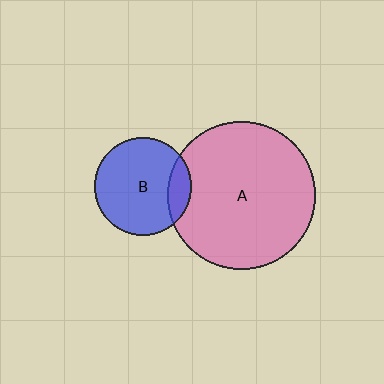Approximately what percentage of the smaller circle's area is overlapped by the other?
Approximately 15%.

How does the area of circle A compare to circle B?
Approximately 2.3 times.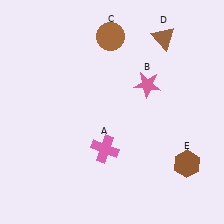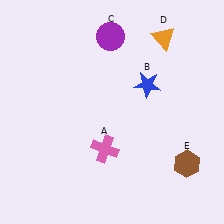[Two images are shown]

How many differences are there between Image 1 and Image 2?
There are 3 differences between the two images.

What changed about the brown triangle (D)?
In Image 1, D is brown. In Image 2, it changed to orange.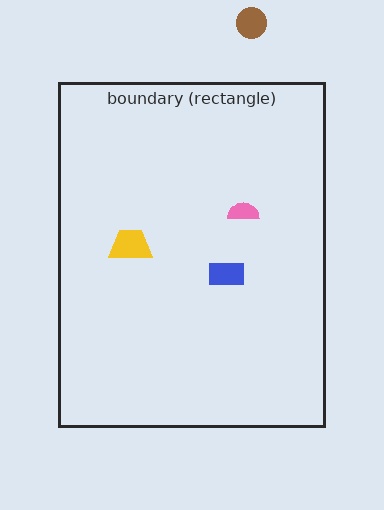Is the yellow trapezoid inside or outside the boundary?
Inside.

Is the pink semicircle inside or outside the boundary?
Inside.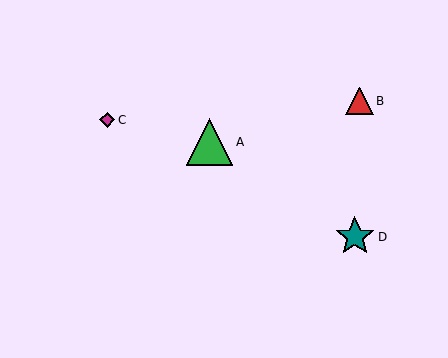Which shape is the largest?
The green triangle (labeled A) is the largest.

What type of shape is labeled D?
Shape D is a teal star.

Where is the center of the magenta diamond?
The center of the magenta diamond is at (107, 120).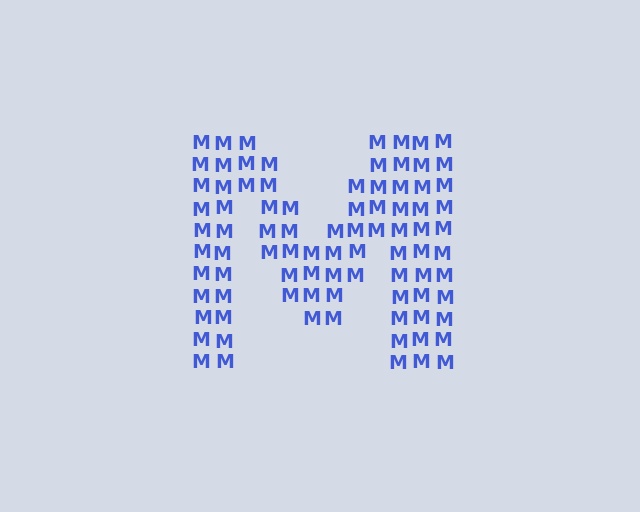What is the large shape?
The large shape is the letter M.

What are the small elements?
The small elements are letter M's.